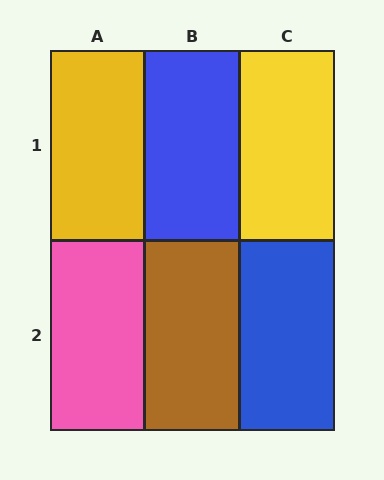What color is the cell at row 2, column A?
Pink.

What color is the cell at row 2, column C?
Blue.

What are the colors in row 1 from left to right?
Yellow, blue, yellow.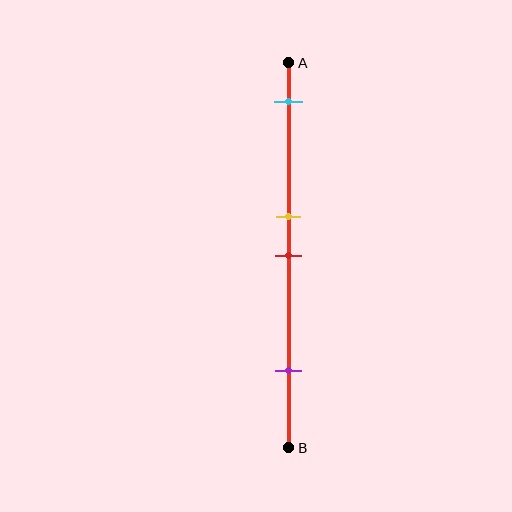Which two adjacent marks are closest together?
The yellow and red marks are the closest adjacent pair.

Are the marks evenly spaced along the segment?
No, the marks are not evenly spaced.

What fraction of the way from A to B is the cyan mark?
The cyan mark is approximately 10% (0.1) of the way from A to B.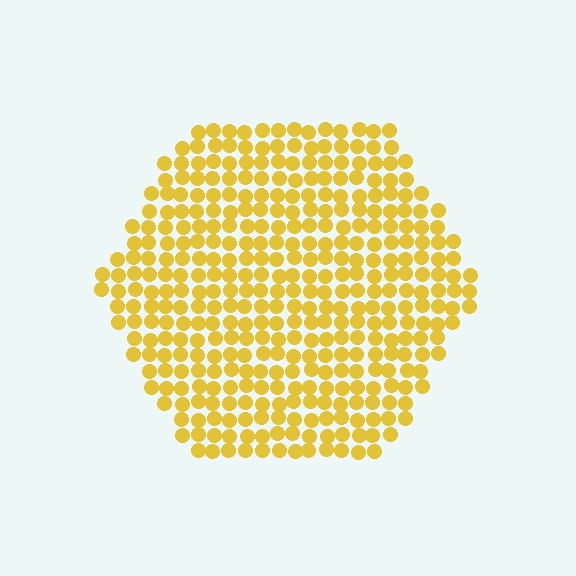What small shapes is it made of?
It is made of small circles.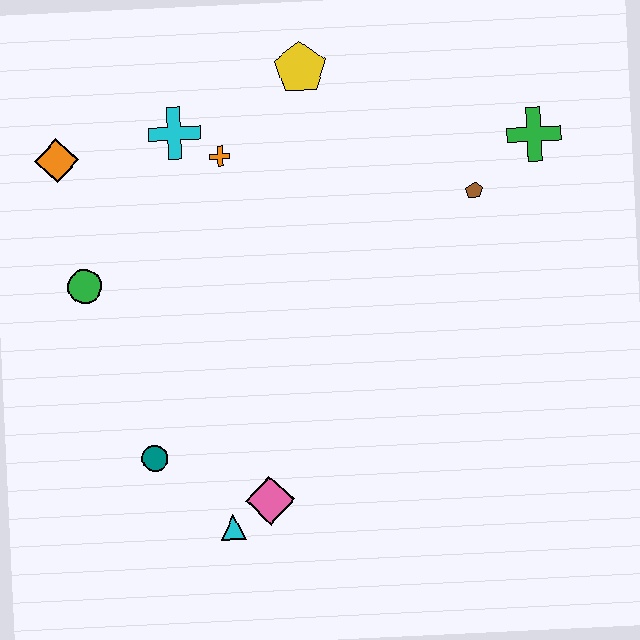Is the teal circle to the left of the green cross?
Yes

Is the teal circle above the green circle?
No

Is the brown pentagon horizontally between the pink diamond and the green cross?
Yes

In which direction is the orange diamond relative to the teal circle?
The orange diamond is above the teal circle.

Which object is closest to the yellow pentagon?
The orange cross is closest to the yellow pentagon.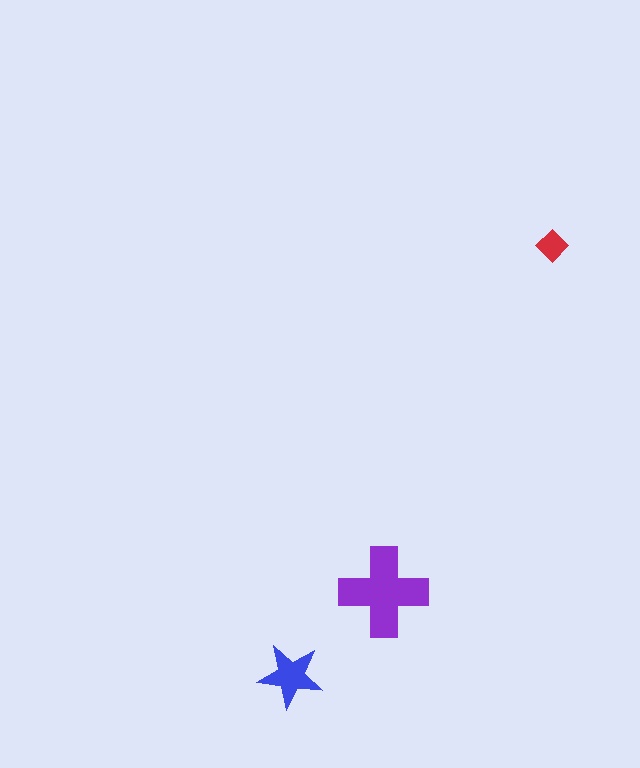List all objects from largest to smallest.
The purple cross, the blue star, the red diamond.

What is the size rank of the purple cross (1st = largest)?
1st.